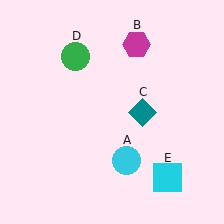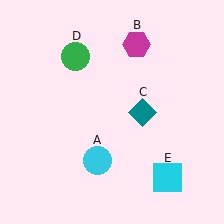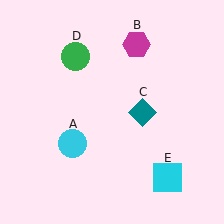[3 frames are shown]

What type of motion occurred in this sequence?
The cyan circle (object A) rotated clockwise around the center of the scene.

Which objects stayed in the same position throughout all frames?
Magenta hexagon (object B) and teal diamond (object C) and green circle (object D) and cyan square (object E) remained stationary.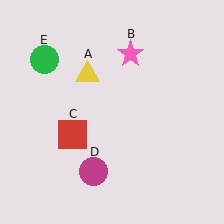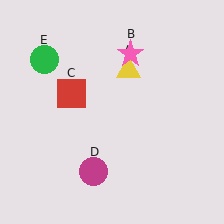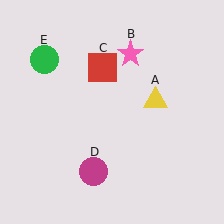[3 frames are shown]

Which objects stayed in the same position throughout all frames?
Pink star (object B) and magenta circle (object D) and green circle (object E) remained stationary.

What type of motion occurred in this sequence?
The yellow triangle (object A), red square (object C) rotated clockwise around the center of the scene.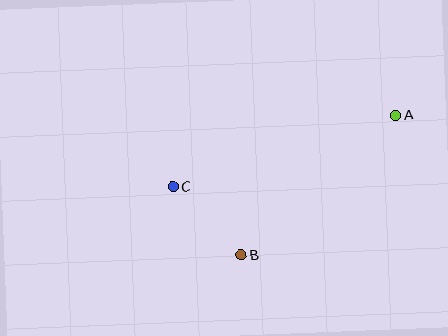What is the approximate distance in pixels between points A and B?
The distance between A and B is approximately 208 pixels.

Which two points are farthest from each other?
Points A and C are farthest from each other.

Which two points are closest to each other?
Points B and C are closest to each other.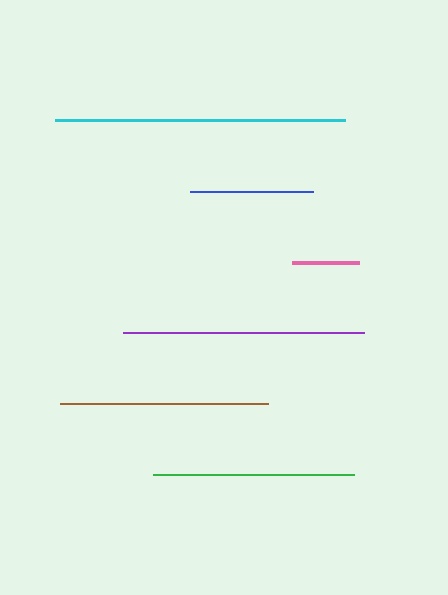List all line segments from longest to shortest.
From longest to shortest: cyan, purple, brown, green, blue, pink.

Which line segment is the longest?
The cyan line is the longest at approximately 290 pixels.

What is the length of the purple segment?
The purple segment is approximately 241 pixels long.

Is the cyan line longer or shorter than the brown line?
The cyan line is longer than the brown line.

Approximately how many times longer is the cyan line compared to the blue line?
The cyan line is approximately 2.4 times the length of the blue line.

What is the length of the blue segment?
The blue segment is approximately 123 pixels long.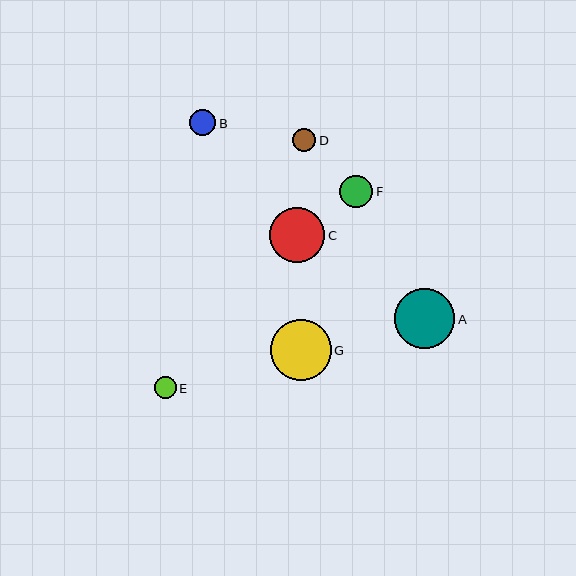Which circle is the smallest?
Circle E is the smallest with a size of approximately 22 pixels.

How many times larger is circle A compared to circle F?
Circle A is approximately 1.8 times the size of circle F.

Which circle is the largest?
Circle G is the largest with a size of approximately 61 pixels.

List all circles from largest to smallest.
From largest to smallest: G, A, C, F, B, D, E.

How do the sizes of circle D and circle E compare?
Circle D and circle E are approximately the same size.